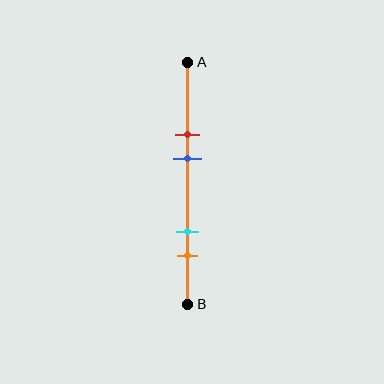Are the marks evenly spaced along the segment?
No, the marks are not evenly spaced.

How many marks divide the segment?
There are 4 marks dividing the segment.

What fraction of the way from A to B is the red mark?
The red mark is approximately 30% (0.3) of the way from A to B.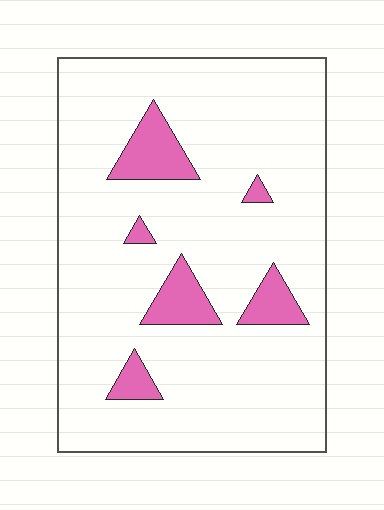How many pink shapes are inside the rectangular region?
6.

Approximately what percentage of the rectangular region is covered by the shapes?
Approximately 10%.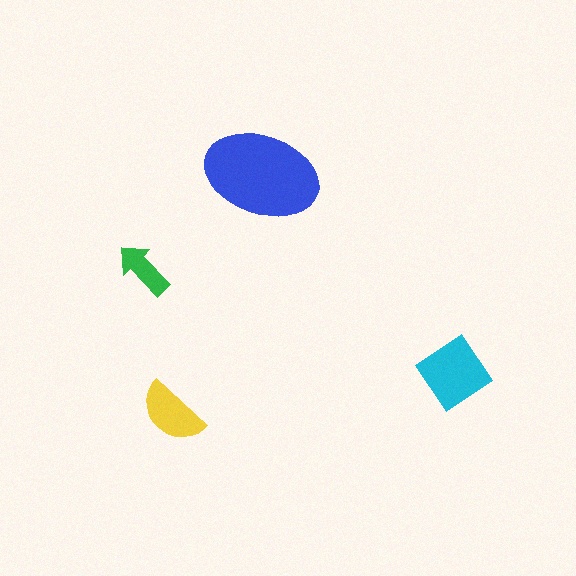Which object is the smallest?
The green arrow.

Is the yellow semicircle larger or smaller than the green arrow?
Larger.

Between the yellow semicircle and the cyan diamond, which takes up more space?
The cyan diamond.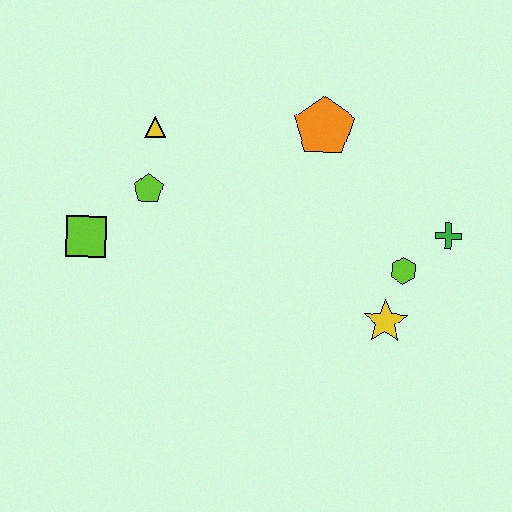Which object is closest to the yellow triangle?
The lime pentagon is closest to the yellow triangle.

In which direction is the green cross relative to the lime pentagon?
The green cross is to the right of the lime pentagon.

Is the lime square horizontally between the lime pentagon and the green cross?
No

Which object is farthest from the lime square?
The green cross is farthest from the lime square.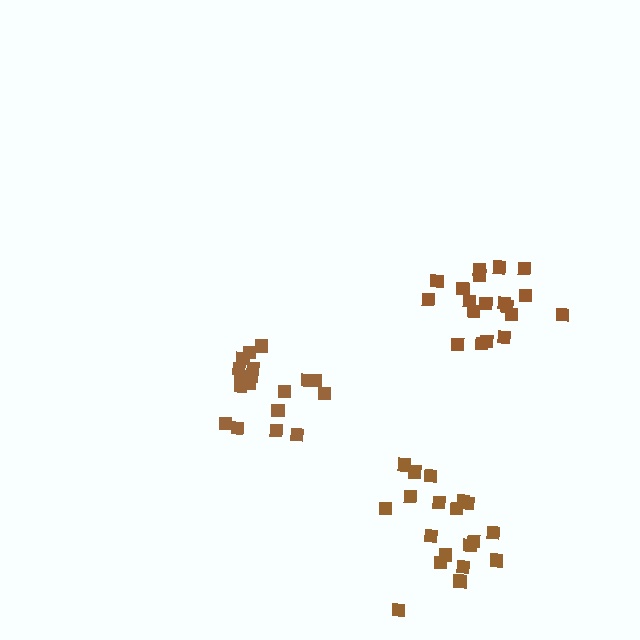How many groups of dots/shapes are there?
There are 3 groups.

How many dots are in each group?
Group 1: 19 dots, Group 2: 19 dots, Group 3: 19 dots (57 total).